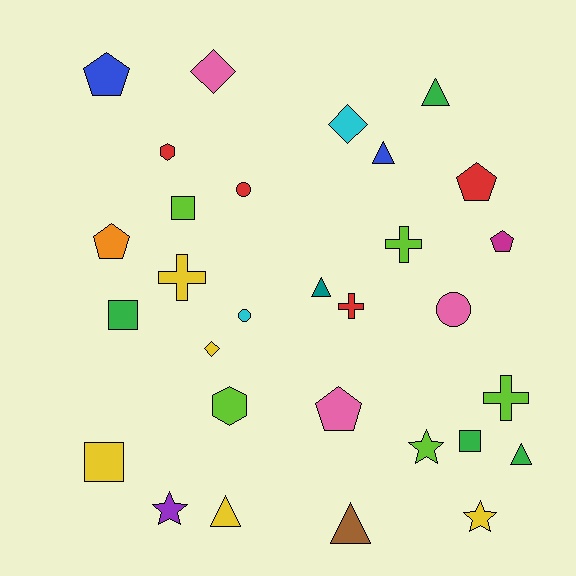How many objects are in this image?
There are 30 objects.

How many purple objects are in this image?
There is 1 purple object.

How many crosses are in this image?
There are 4 crosses.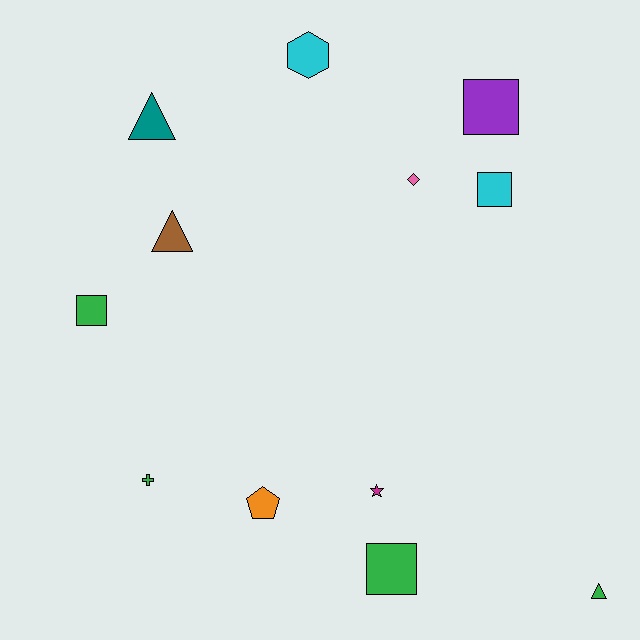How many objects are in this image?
There are 12 objects.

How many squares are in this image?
There are 4 squares.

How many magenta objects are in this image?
There is 1 magenta object.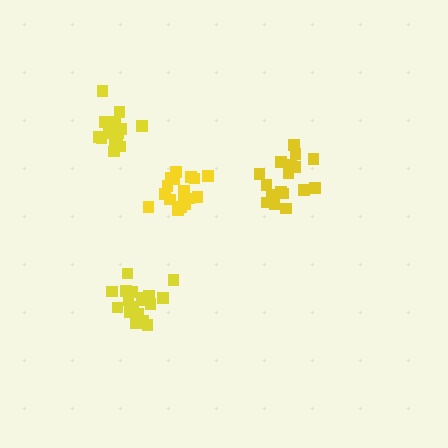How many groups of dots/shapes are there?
There are 4 groups.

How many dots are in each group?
Group 1: 17 dots, Group 2: 15 dots, Group 3: 19 dots, Group 4: 17 dots (68 total).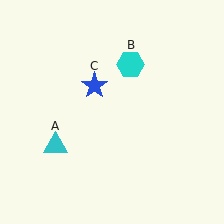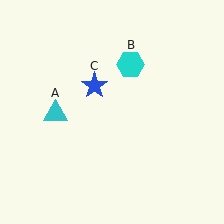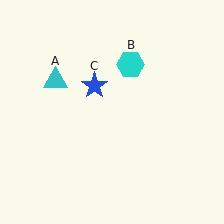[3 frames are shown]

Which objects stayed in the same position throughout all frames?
Cyan hexagon (object B) and blue star (object C) remained stationary.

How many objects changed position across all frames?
1 object changed position: cyan triangle (object A).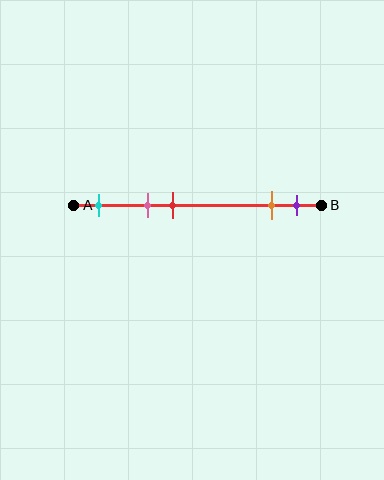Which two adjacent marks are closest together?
The orange and purple marks are the closest adjacent pair.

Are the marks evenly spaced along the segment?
No, the marks are not evenly spaced.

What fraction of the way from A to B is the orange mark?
The orange mark is approximately 80% (0.8) of the way from A to B.